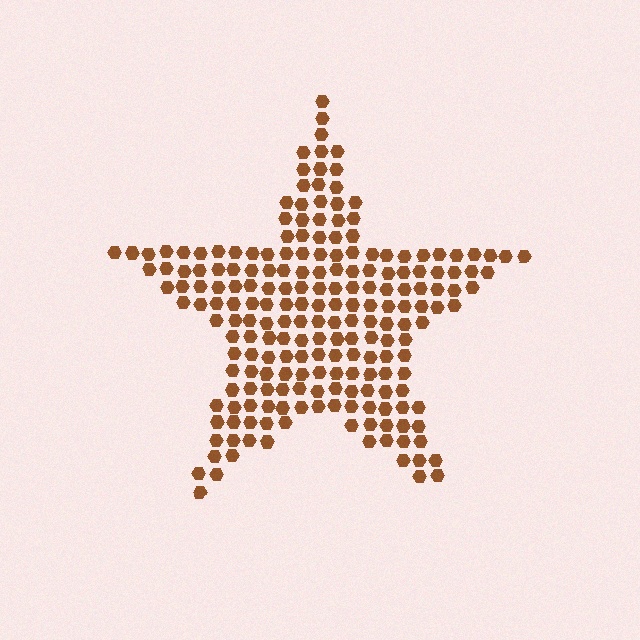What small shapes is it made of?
It is made of small hexagons.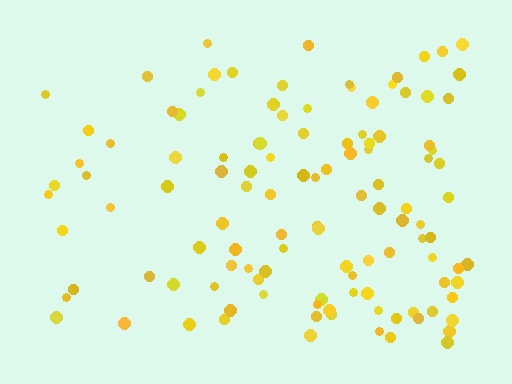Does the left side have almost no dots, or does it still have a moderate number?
Still a moderate number, just noticeably fewer than the right.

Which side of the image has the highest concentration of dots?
The right.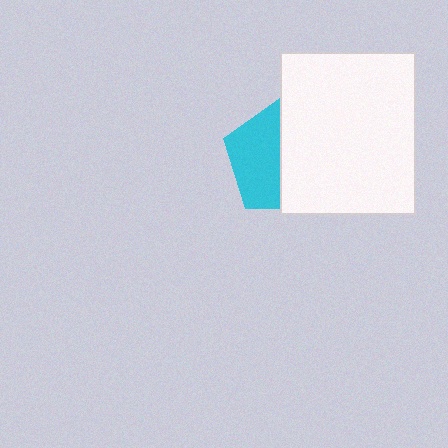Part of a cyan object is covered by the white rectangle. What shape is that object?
It is a pentagon.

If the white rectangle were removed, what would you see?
You would see the complete cyan pentagon.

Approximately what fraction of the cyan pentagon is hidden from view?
Roughly 53% of the cyan pentagon is hidden behind the white rectangle.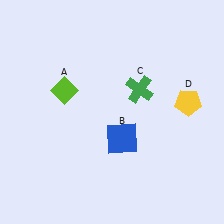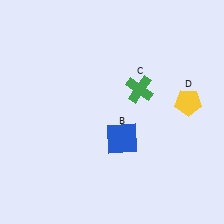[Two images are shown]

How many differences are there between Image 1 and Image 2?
There is 1 difference between the two images.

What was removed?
The lime diamond (A) was removed in Image 2.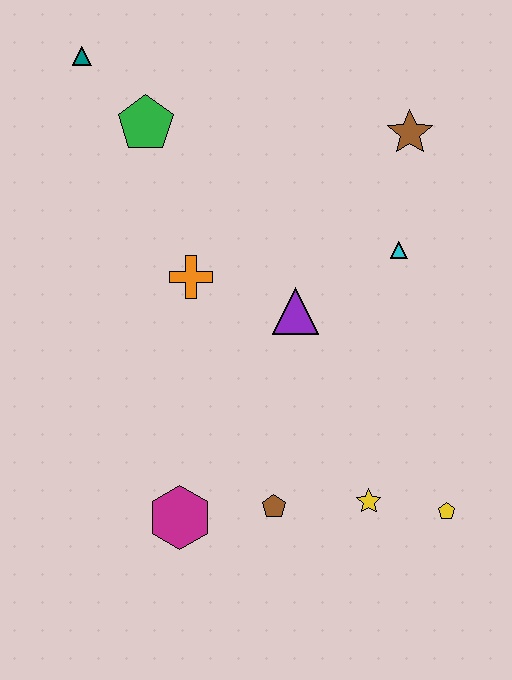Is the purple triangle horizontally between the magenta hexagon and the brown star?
Yes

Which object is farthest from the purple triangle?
The teal triangle is farthest from the purple triangle.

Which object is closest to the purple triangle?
The orange cross is closest to the purple triangle.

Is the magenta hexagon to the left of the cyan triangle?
Yes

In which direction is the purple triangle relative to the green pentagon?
The purple triangle is below the green pentagon.